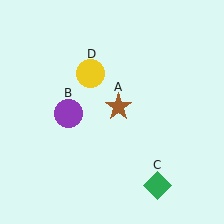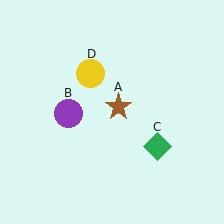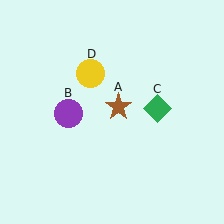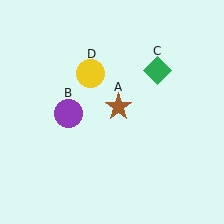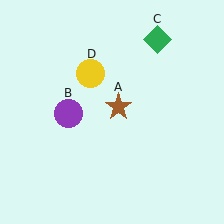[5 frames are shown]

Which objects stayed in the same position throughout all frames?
Brown star (object A) and purple circle (object B) and yellow circle (object D) remained stationary.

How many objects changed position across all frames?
1 object changed position: green diamond (object C).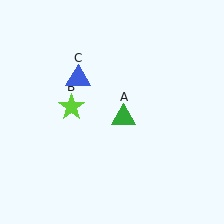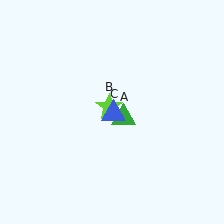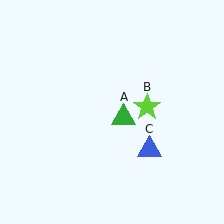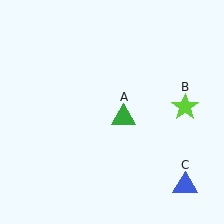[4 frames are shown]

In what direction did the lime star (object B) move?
The lime star (object B) moved right.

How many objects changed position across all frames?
2 objects changed position: lime star (object B), blue triangle (object C).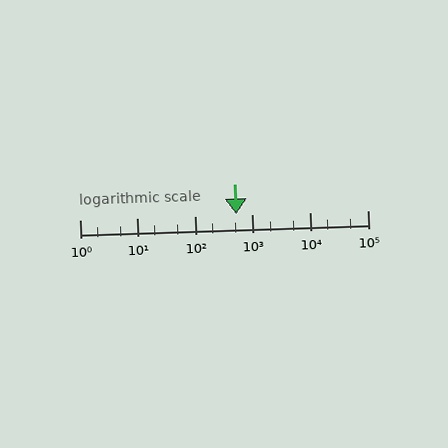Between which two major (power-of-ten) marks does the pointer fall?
The pointer is between 100 and 1000.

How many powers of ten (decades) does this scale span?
The scale spans 5 decades, from 1 to 100000.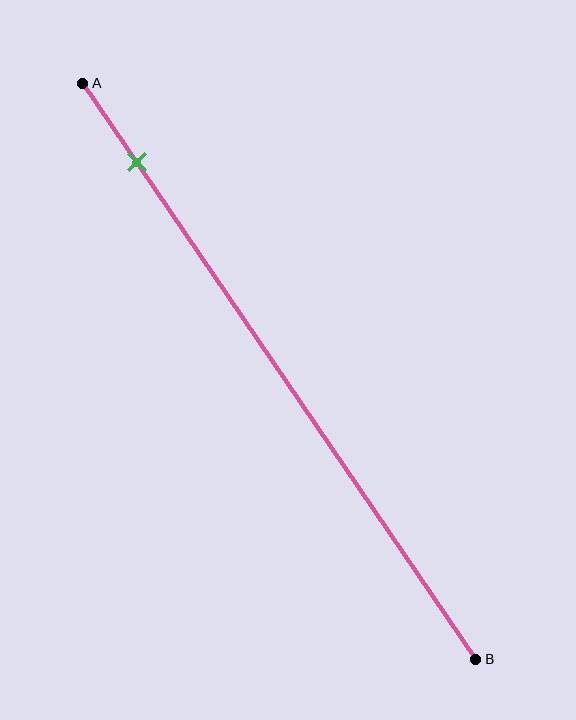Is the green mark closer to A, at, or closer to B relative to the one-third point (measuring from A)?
The green mark is closer to point A than the one-third point of segment AB.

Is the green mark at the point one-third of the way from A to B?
No, the mark is at about 15% from A, not at the 33% one-third point.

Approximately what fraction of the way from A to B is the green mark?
The green mark is approximately 15% of the way from A to B.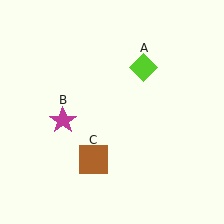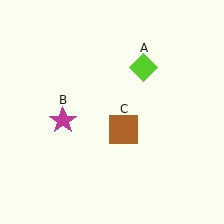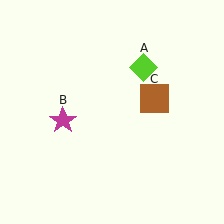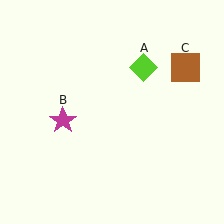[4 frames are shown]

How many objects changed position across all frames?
1 object changed position: brown square (object C).